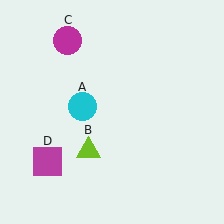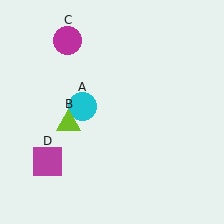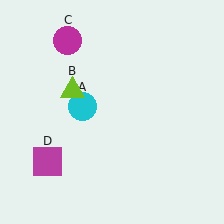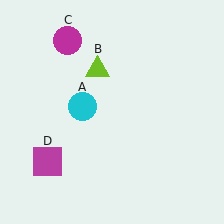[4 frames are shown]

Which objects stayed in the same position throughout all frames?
Cyan circle (object A) and magenta circle (object C) and magenta square (object D) remained stationary.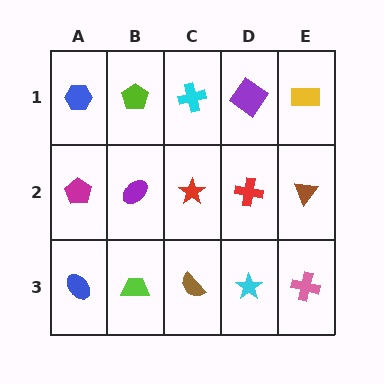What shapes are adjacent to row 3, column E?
A brown triangle (row 2, column E), a cyan star (row 3, column D).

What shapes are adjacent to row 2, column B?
A lime pentagon (row 1, column B), a lime trapezoid (row 3, column B), a magenta pentagon (row 2, column A), a red star (row 2, column C).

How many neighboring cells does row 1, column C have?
3.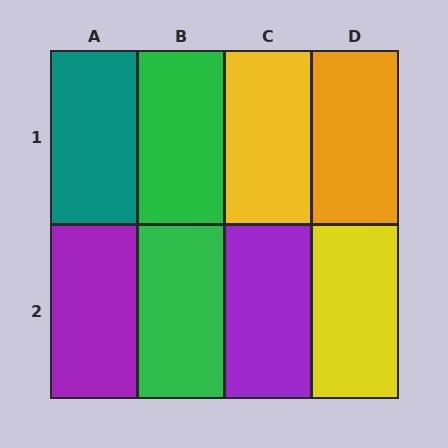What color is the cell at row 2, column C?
Purple.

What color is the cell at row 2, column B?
Green.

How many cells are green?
2 cells are green.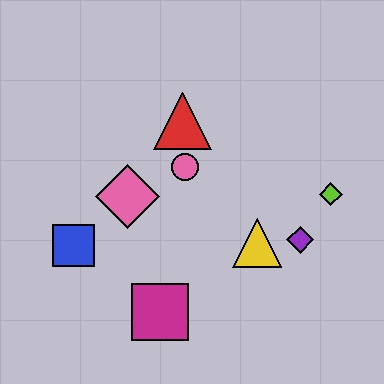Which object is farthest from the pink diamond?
The lime diamond is farthest from the pink diamond.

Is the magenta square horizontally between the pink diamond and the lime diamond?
Yes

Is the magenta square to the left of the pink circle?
Yes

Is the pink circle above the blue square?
Yes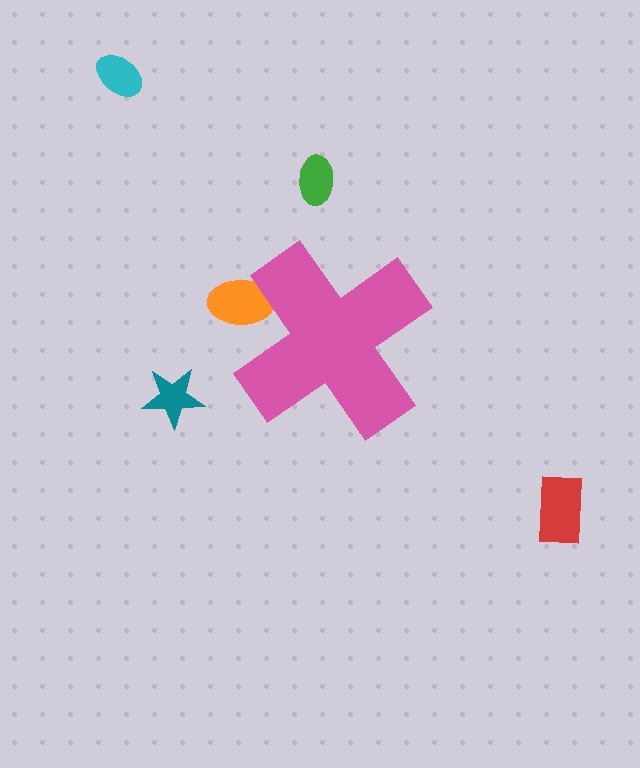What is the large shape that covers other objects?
A pink cross.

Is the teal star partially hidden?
No, the teal star is fully visible.